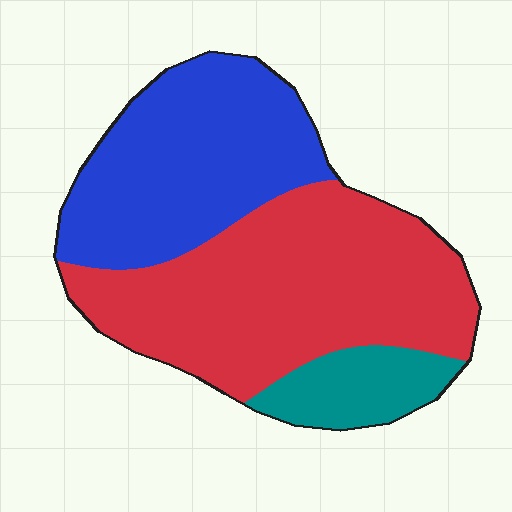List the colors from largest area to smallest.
From largest to smallest: red, blue, teal.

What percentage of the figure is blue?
Blue covers about 35% of the figure.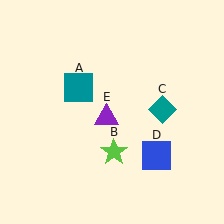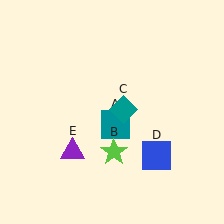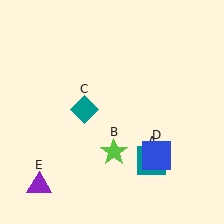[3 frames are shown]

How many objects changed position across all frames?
3 objects changed position: teal square (object A), teal diamond (object C), purple triangle (object E).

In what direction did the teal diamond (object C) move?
The teal diamond (object C) moved left.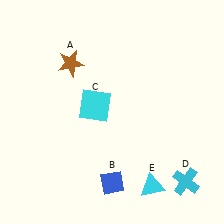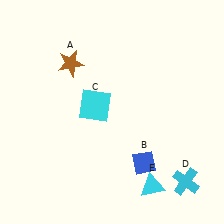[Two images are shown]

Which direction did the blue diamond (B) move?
The blue diamond (B) moved right.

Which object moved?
The blue diamond (B) moved right.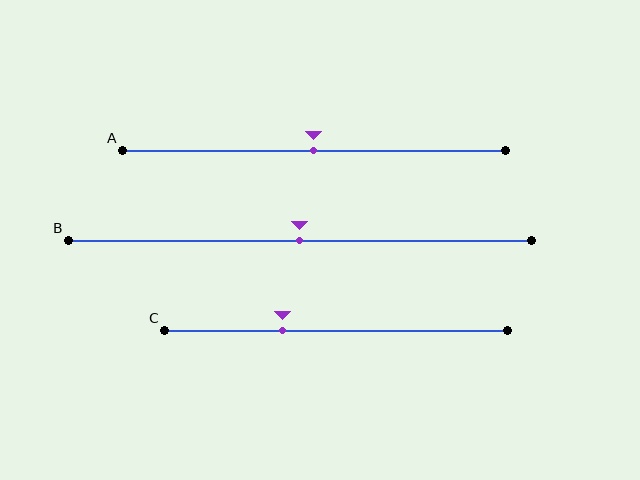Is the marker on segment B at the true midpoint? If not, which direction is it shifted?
Yes, the marker on segment B is at the true midpoint.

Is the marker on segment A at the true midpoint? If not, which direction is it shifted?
Yes, the marker on segment A is at the true midpoint.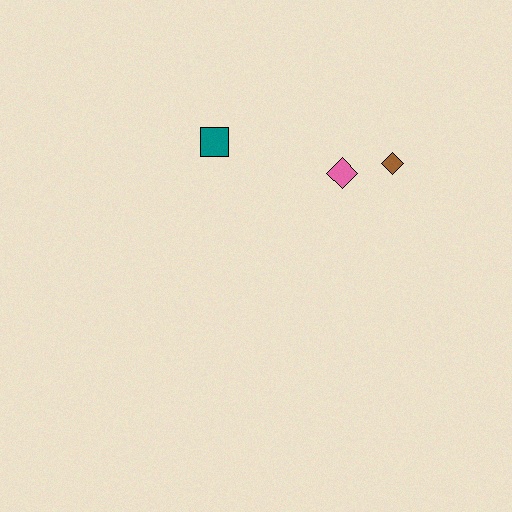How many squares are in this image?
There is 1 square.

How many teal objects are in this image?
There is 1 teal object.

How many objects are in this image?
There are 3 objects.